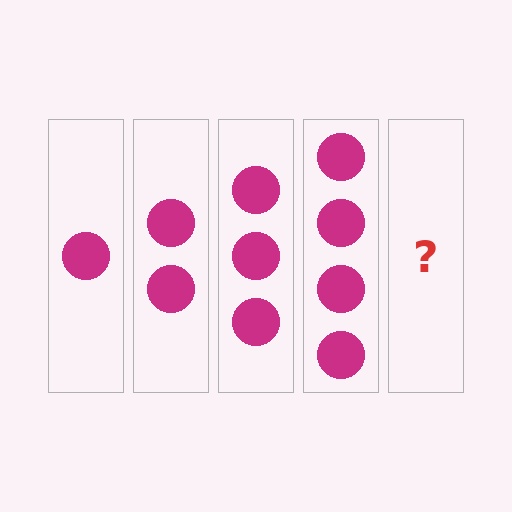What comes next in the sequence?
The next element should be 5 circles.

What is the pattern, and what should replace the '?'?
The pattern is that each step adds one more circle. The '?' should be 5 circles.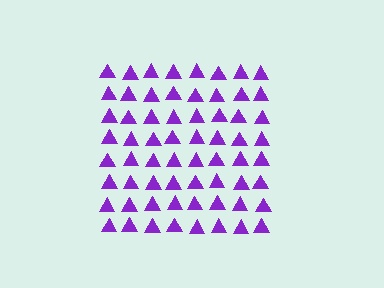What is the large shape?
The large shape is a square.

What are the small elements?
The small elements are triangles.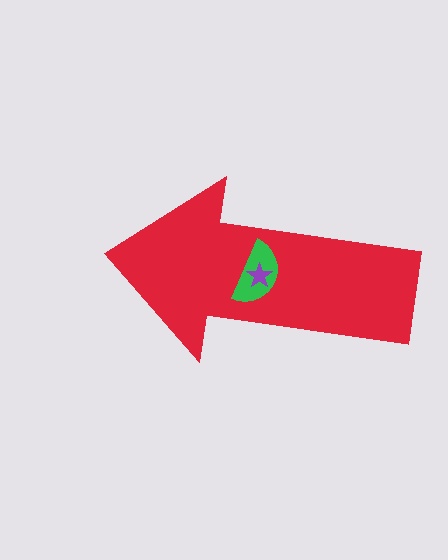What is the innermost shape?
The purple star.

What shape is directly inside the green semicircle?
The purple star.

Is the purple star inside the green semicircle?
Yes.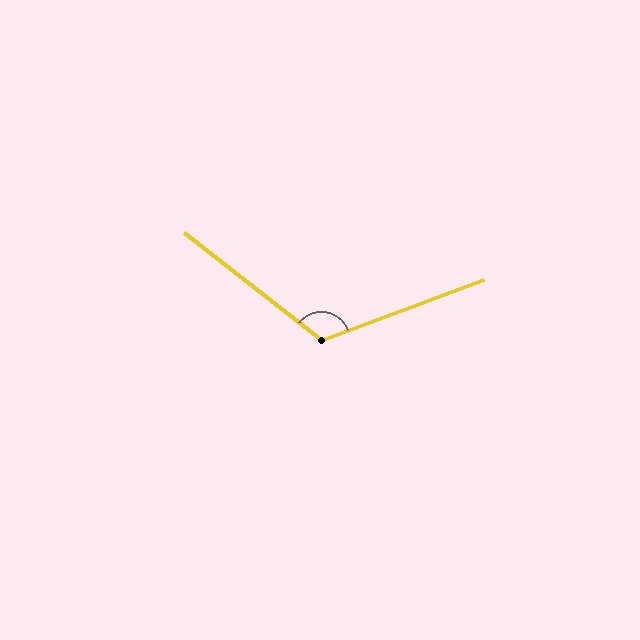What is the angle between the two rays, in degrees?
Approximately 121 degrees.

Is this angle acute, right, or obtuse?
It is obtuse.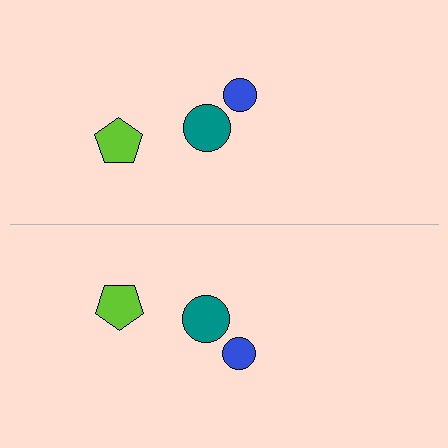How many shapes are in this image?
There are 6 shapes in this image.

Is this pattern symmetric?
Yes, this pattern has bilateral (reflection) symmetry.